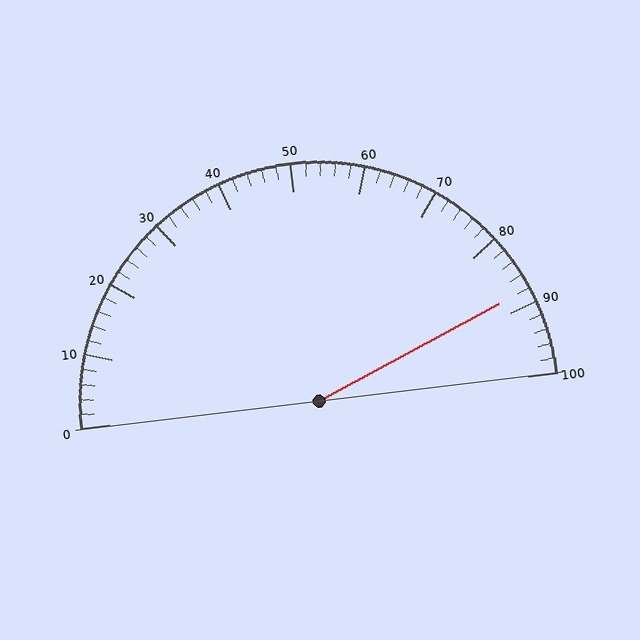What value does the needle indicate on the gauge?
The needle indicates approximately 88.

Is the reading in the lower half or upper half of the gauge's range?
The reading is in the upper half of the range (0 to 100).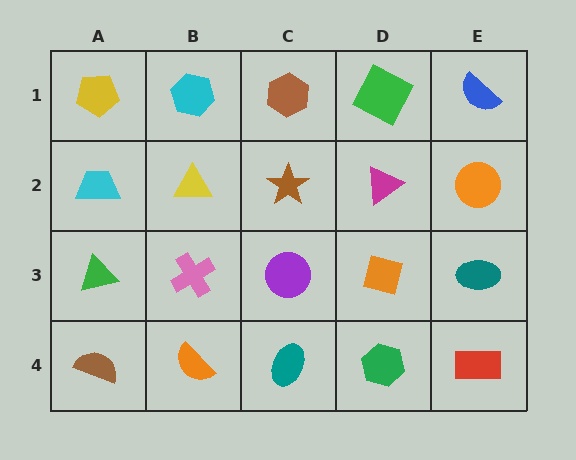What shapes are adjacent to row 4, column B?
A pink cross (row 3, column B), a brown semicircle (row 4, column A), a teal ellipse (row 4, column C).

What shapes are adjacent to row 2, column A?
A yellow pentagon (row 1, column A), a green triangle (row 3, column A), a yellow triangle (row 2, column B).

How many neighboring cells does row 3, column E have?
3.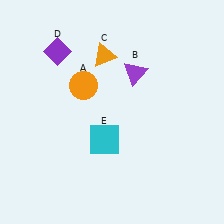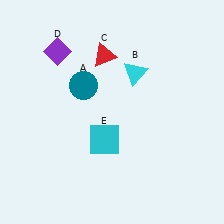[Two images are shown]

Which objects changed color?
A changed from orange to teal. B changed from purple to cyan. C changed from orange to red.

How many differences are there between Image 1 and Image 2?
There are 3 differences between the two images.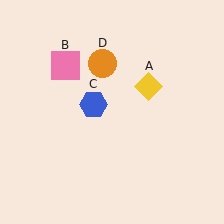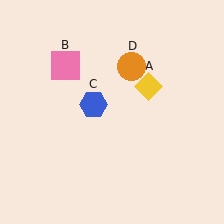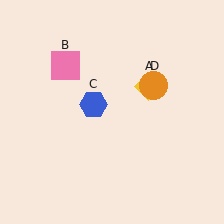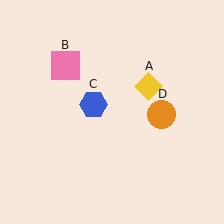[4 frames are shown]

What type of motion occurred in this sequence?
The orange circle (object D) rotated clockwise around the center of the scene.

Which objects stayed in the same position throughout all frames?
Yellow diamond (object A) and pink square (object B) and blue hexagon (object C) remained stationary.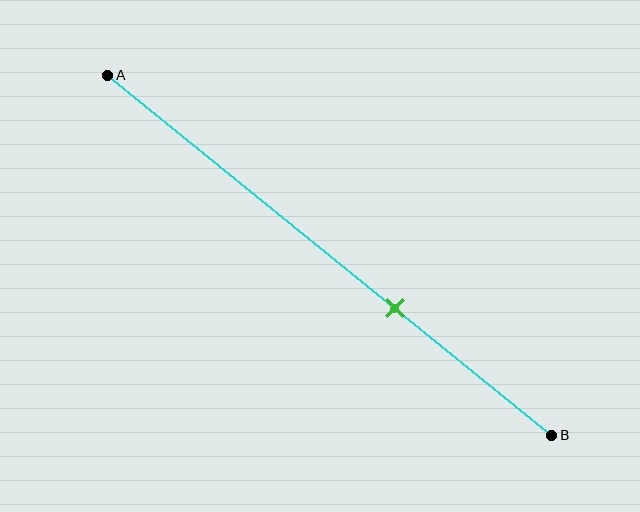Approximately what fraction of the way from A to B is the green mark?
The green mark is approximately 65% of the way from A to B.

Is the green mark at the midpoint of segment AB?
No, the mark is at about 65% from A, not at the 50% midpoint.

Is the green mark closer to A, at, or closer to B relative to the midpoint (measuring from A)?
The green mark is closer to point B than the midpoint of segment AB.